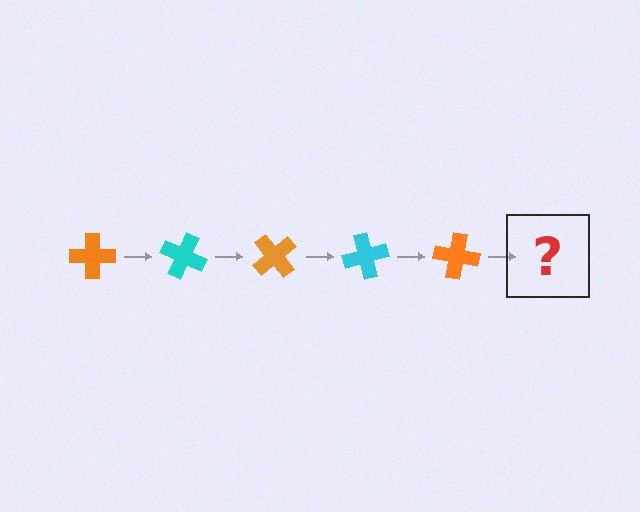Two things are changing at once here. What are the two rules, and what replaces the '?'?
The two rules are that it rotates 25 degrees each step and the color cycles through orange and cyan. The '?' should be a cyan cross, rotated 125 degrees from the start.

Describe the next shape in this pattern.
It should be a cyan cross, rotated 125 degrees from the start.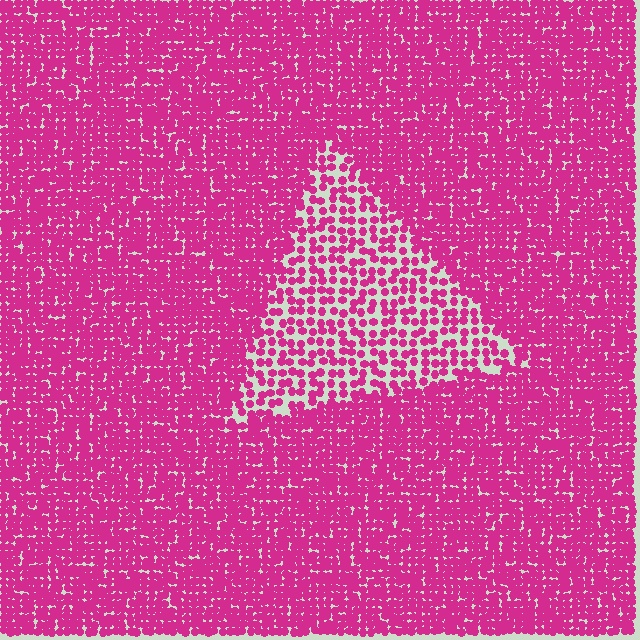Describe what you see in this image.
The image contains small magenta elements arranged at two different densities. A triangle-shaped region is visible where the elements are less densely packed than the surrounding area.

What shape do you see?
I see a triangle.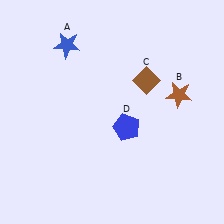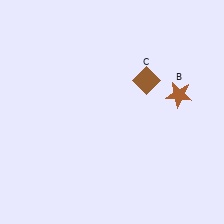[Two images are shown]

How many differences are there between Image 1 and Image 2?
There are 2 differences between the two images.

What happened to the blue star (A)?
The blue star (A) was removed in Image 2. It was in the top-left area of Image 1.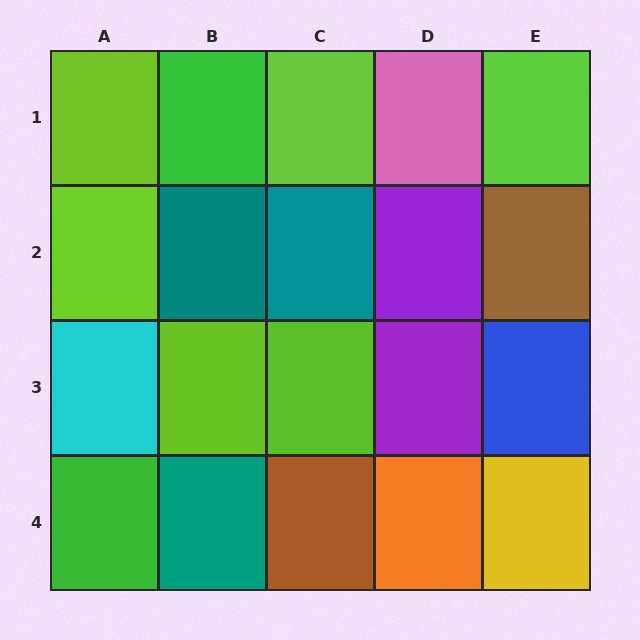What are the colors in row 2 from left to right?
Lime, teal, teal, purple, brown.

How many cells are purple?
2 cells are purple.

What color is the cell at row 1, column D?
Pink.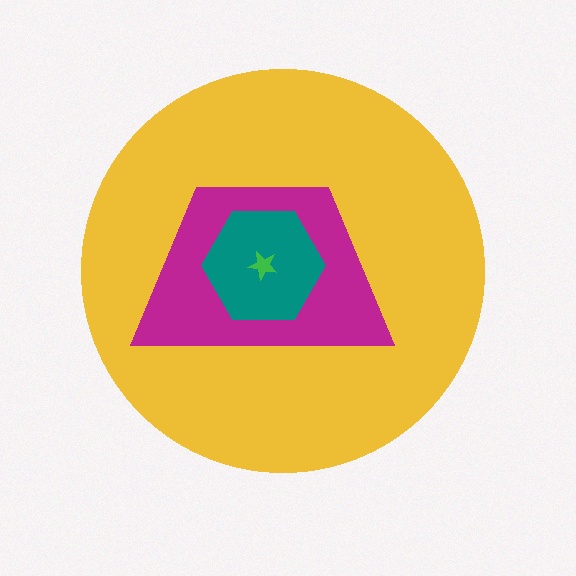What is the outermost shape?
The yellow circle.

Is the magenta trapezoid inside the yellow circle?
Yes.